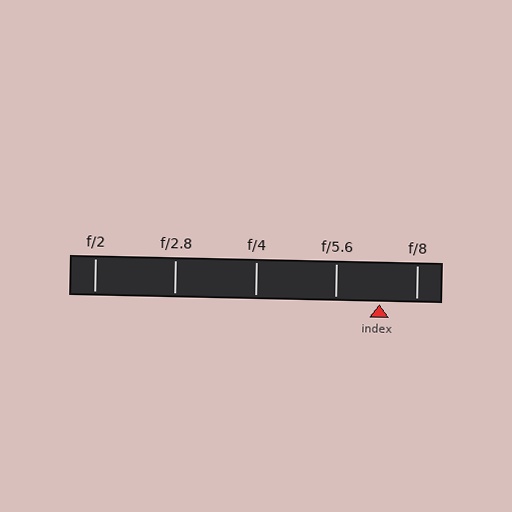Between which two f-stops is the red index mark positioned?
The index mark is between f/5.6 and f/8.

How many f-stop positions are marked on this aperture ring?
There are 5 f-stop positions marked.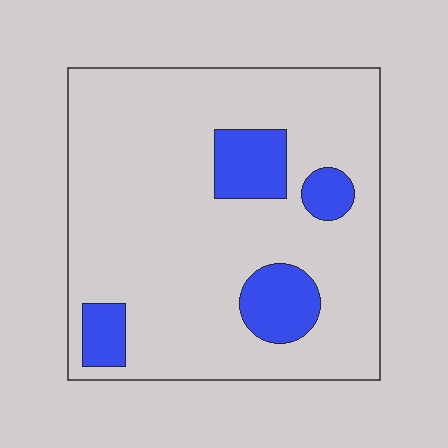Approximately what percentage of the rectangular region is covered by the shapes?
Approximately 15%.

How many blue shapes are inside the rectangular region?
4.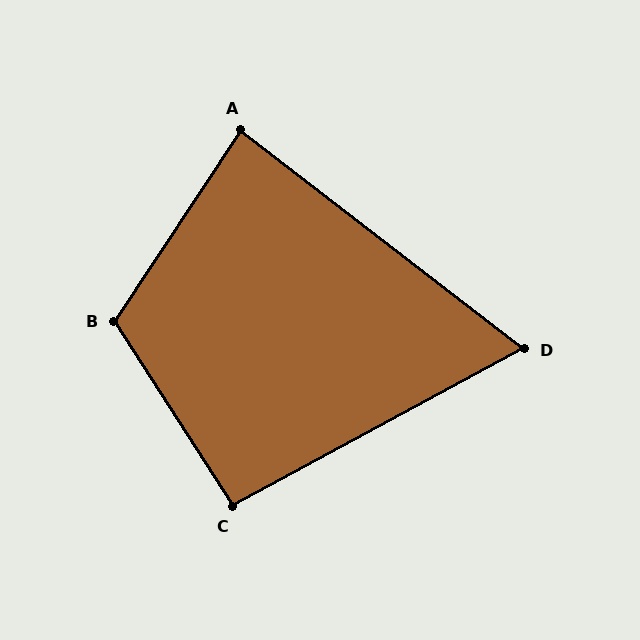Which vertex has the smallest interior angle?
D, at approximately 66 degrees.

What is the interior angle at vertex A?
Approximately 86 degrees (approximately right).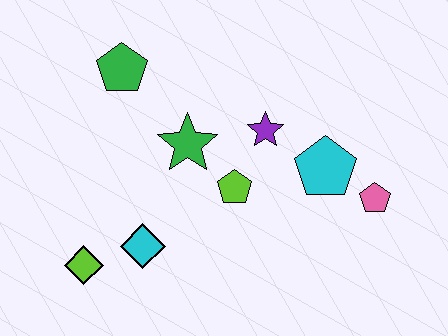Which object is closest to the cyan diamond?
The lime diamond is closest to the cyan diamond.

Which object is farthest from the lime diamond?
The pink pentagon is farthest from the lime diamond.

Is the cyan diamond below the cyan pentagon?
Yes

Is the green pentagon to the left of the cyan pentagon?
Yes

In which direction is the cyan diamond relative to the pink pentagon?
The cyan diamond is to the left of the pink pentagon.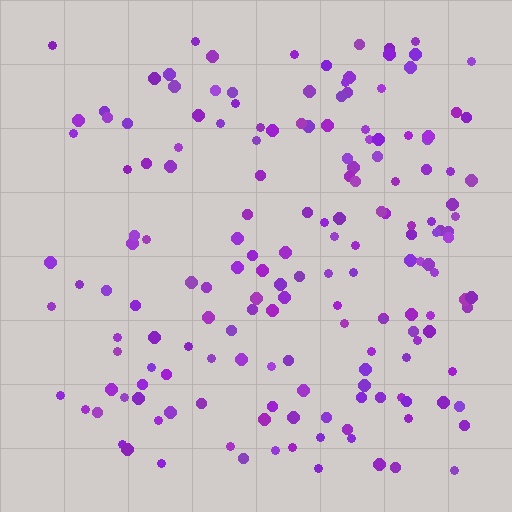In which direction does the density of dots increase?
From left to right, with the right side densest.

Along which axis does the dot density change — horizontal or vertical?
Horizontal.